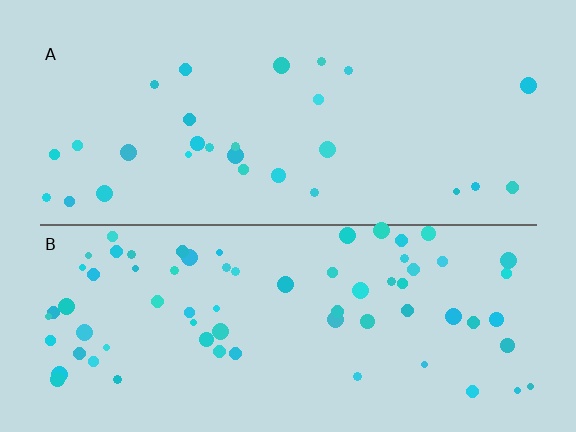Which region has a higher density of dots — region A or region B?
B (the bottom).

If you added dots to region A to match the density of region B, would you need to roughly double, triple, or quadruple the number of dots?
Approximately triple.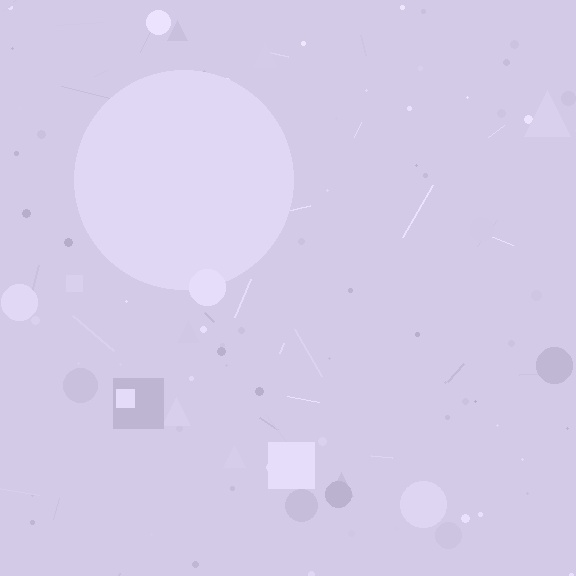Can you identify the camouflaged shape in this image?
The camouflaged shape is a circle.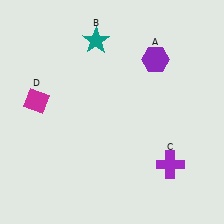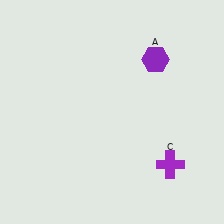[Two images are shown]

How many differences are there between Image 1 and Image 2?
There are 2 differences between the two images.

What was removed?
The magenta diamond (D), the teal star (B) were removed in Image 2.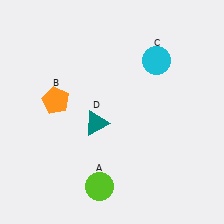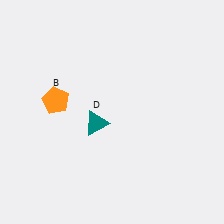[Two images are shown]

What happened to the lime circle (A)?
The lime circle (A) was removed in Image 2. It was in the bottom-left area of Image 1.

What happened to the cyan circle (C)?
The cyan circle (C) was removed in Image 2. It was in the top-right area of Image 1.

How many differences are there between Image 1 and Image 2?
There are 2 differences between the two images.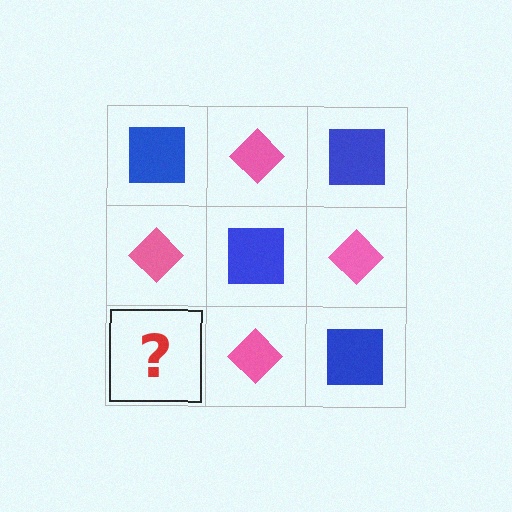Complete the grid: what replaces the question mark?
The question mark should be replaced with a blue square.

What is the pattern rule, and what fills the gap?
The rule is that it alternates blue square and pink diamond in a checkerboard pattern. The gap should be filled with a blue square.